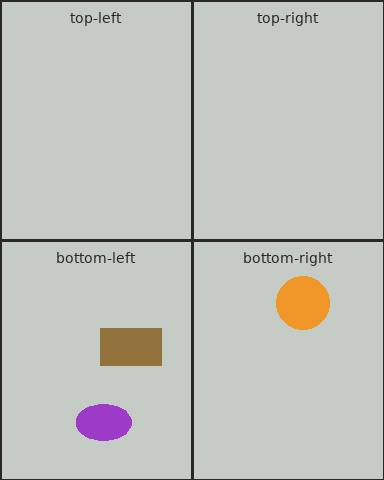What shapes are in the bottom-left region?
The brown rectangle, the purple ellipse.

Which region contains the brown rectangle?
The bottom-left region.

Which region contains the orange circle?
The bottom-right region.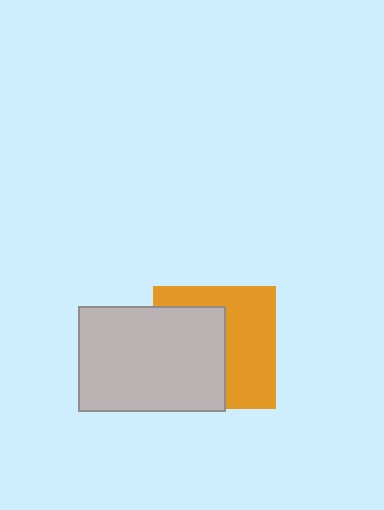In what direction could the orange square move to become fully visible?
The orange square could move right. That would shift it out from behind the light gray rectangle entirely.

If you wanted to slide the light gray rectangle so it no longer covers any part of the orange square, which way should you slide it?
Slide it left — that is the most direct way to separate the two shapes.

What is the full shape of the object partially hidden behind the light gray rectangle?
The partially hidden object is an orange square.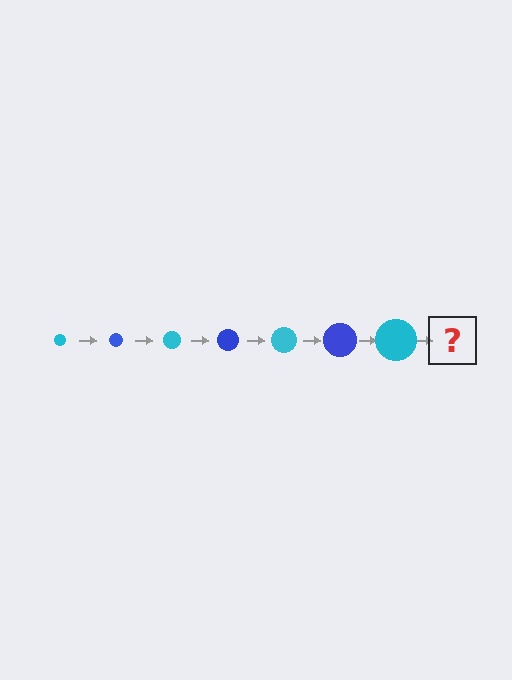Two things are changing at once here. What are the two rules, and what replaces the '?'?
The two rules are that the circle grows larger each step and the color cycles through cyan and blue. The '?' should be a blue circle, larger than the previous one.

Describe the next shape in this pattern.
It should be a blue circle, larger than the previous one.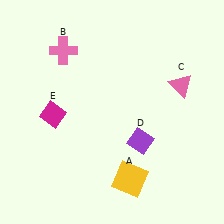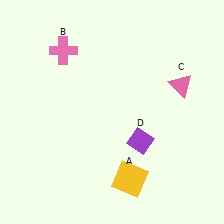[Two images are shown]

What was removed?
The magenta diamond (E) was removed in Image 2.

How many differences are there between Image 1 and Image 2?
There is 1 difference between the two images.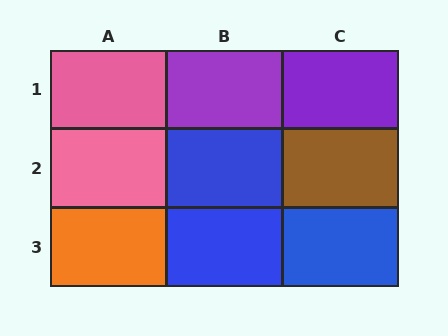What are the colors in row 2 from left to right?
Pink, blue, brown.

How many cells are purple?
2 cells are purple.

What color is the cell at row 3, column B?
Blue.